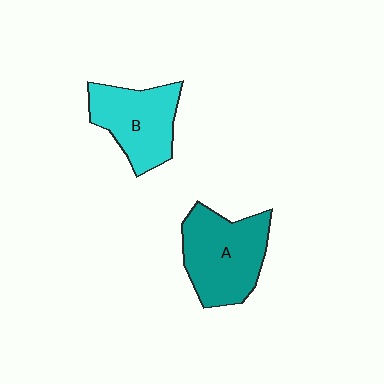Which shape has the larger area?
Shape A (teal).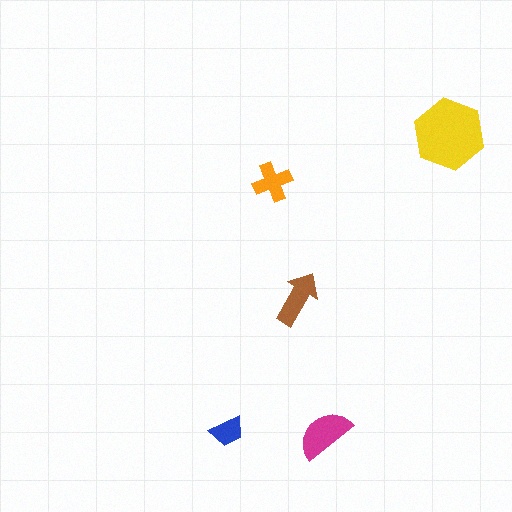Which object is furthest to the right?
The yellow hexagon is rightmost.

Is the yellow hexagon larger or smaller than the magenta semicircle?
Larger.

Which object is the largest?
The yellow hexagon.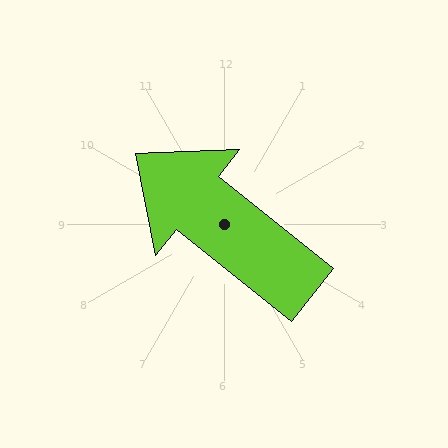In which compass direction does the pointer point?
Northwest.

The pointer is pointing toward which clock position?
Roughly 10 o'clock.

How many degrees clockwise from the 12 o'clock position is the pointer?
Approximately 309 degrees.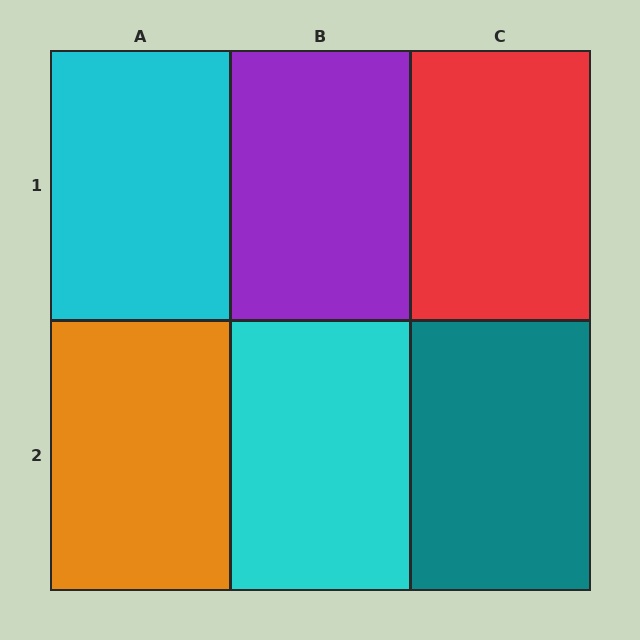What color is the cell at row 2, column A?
Orange.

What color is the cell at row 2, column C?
Teal.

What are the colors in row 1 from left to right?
Cyan, purple, red.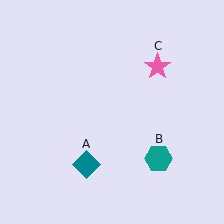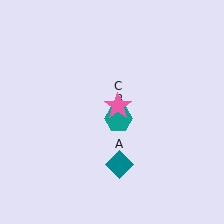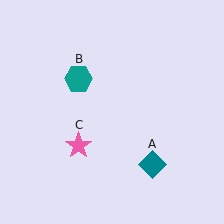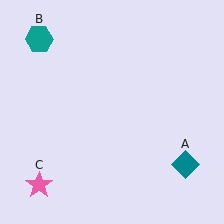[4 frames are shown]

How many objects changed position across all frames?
3 objects changed position: teal diamond (object A), teal hexagon (object B), pink star (object C).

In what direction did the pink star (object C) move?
The pink star (object C) moved down and to the left.